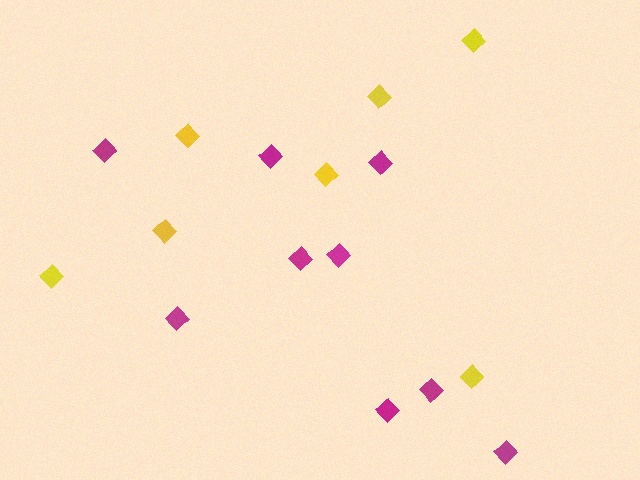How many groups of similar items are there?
There are 2 groups: one group of yellow diamonds (7) and one group of magenta diamonds (9).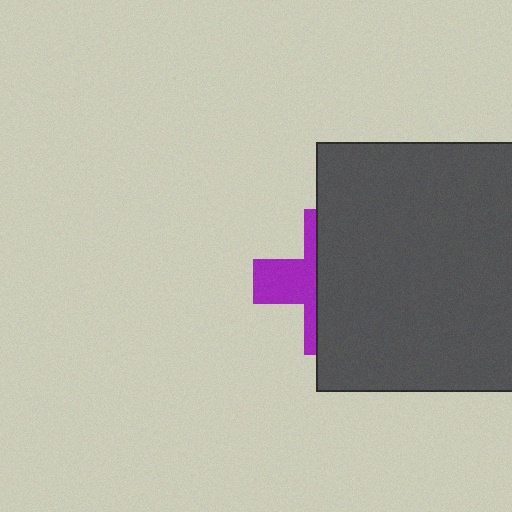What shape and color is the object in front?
The object in front is a dark gray rectangle.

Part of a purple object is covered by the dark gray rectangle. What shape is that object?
It is a cross.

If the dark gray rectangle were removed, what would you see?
You would see the complete purple cross.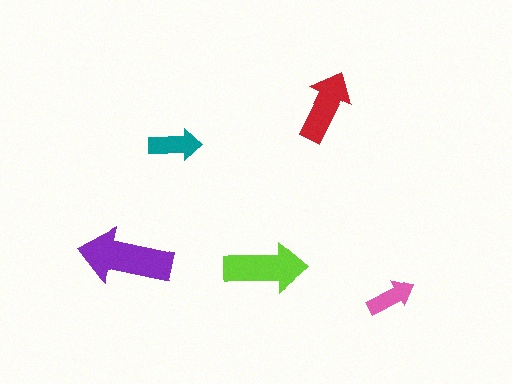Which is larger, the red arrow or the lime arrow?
The lime one.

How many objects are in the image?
There are 5 objects in the image.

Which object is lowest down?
The pink arrow is bottommost.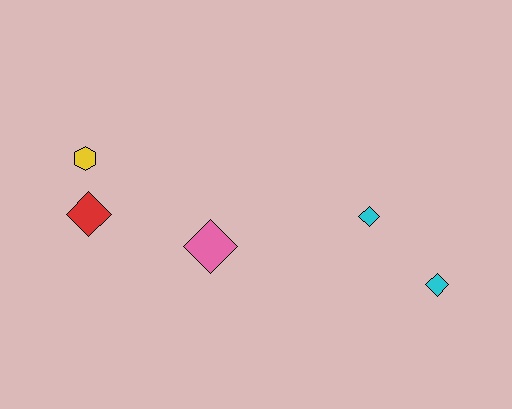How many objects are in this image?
There are 5 objects.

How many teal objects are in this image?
There are no teal objects.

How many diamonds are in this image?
There are 4 diamonds.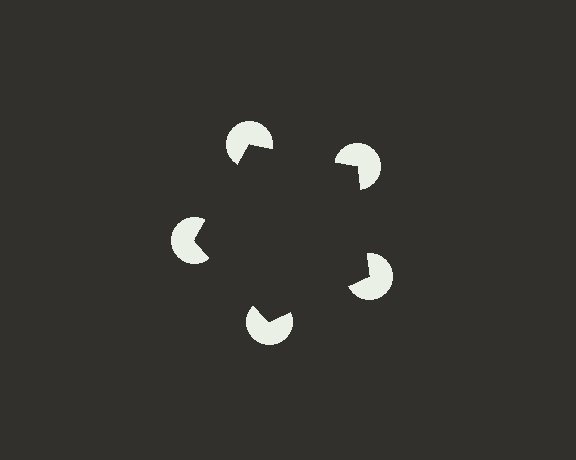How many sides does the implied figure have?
5 sides.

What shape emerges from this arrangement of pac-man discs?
An illusory pentagon — its edges are inferred from the aligned wedge cuts in the pac-man discs, not physically drawn.